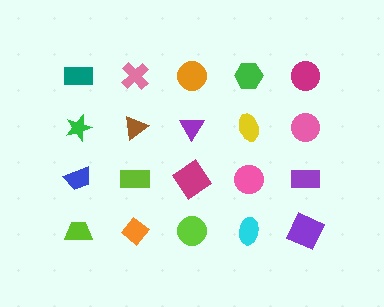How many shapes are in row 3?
5 shapes.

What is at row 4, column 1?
A lime trapezoid.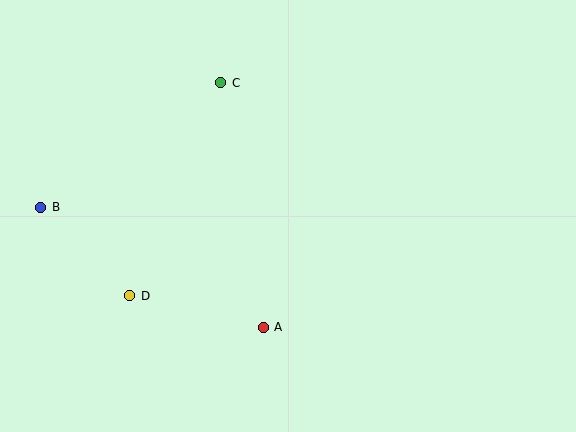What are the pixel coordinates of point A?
Point A is at (263, 327).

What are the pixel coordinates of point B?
Point B is at (41, 207).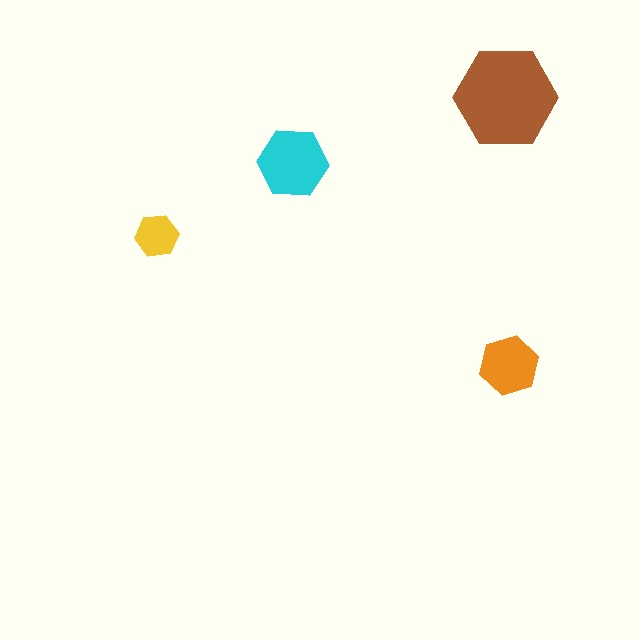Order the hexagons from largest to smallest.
the brown one, the cyan one, the orange one, the yellow one.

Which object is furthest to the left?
The yellow hexagon is leftmost.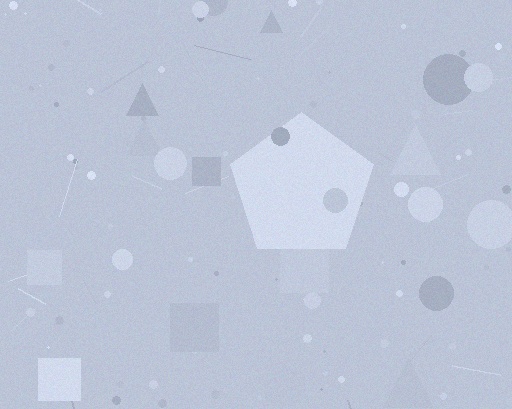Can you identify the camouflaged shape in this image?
The camouflaged shape is a pentagon.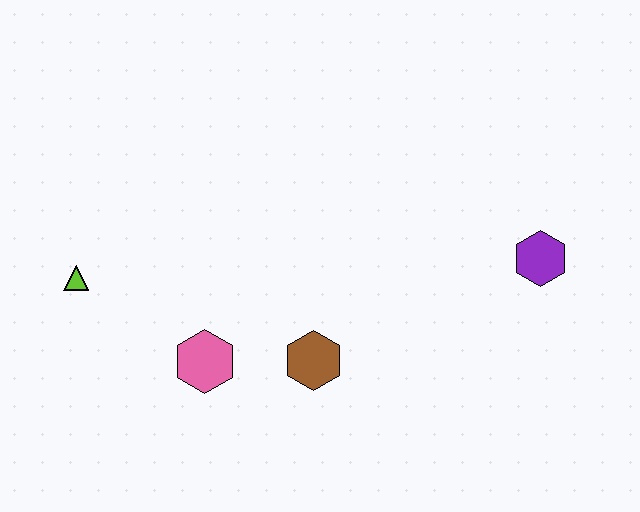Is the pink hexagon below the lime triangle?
Yes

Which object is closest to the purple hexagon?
The brown hexagon is closest to the purple hexagon.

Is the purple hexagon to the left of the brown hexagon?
No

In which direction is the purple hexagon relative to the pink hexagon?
The purple hexagon is to the right of the pink hexagon.